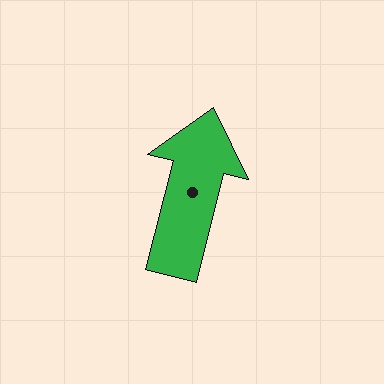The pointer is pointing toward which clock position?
Roughly 12 o'clock.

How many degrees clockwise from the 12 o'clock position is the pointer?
Approximately 14 degrees.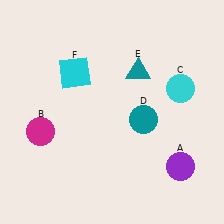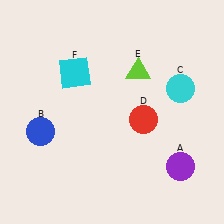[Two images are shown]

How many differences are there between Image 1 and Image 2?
There are 3 differences between the two images.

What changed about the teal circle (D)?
In Image 1, D is teal. In Image 2, it changed to red.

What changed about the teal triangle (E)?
In Image 1, E is teal. In Image 2, it changed to lime.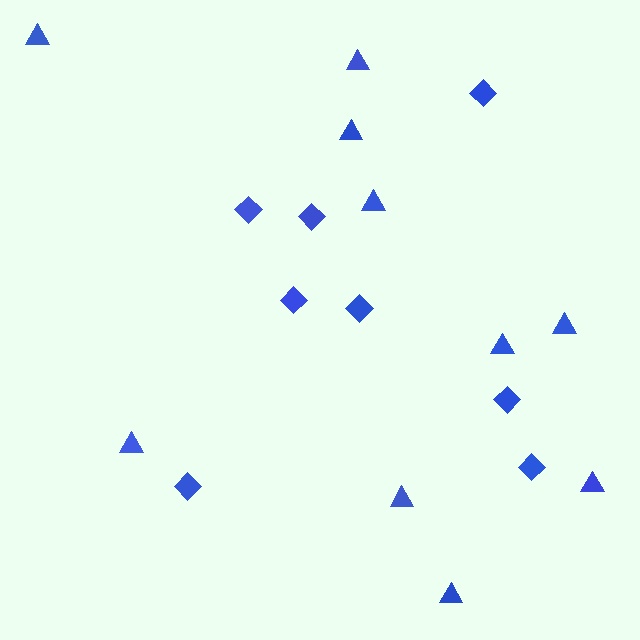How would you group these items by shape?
There are 2 groups: one group of diamonds (8) and one group of triangles (10).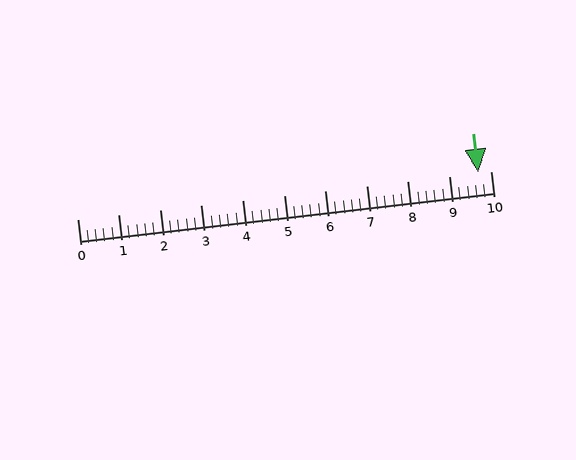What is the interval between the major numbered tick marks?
The major tick marks are spaced 1 units apart.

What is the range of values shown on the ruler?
The ruler shows values from 0 to 10.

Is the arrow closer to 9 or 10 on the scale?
The arrow is closer to 10.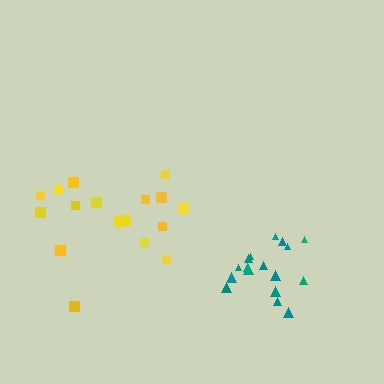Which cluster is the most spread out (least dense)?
Yellow.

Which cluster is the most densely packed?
Teal.